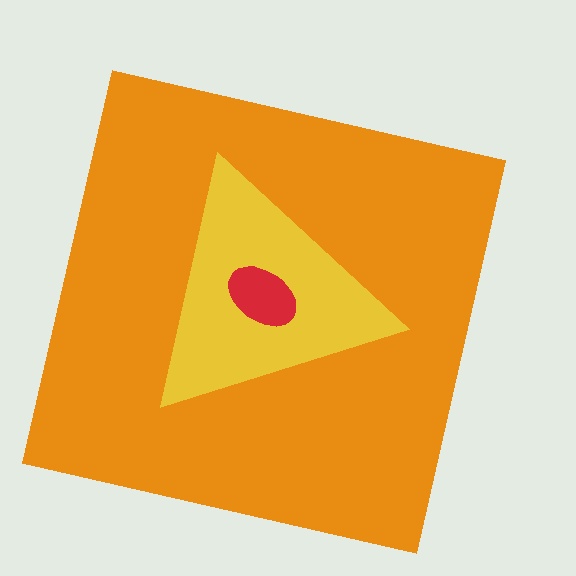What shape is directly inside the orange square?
The yellow triangle.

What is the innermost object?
The red ellipse.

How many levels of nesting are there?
3.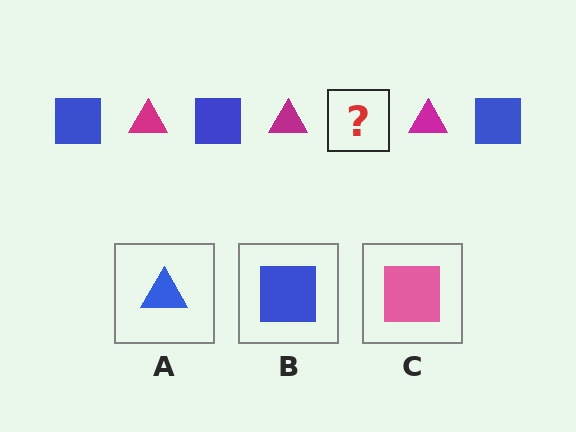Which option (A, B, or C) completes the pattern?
B.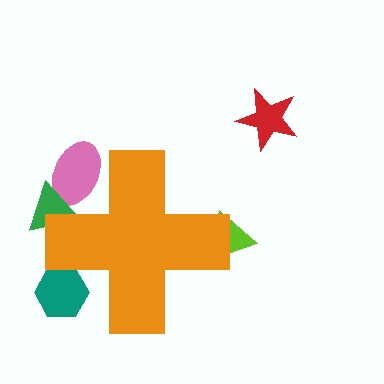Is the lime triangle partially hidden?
Yes, the lime triangle is partially hidden behind the orange cross.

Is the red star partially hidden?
No, the red star is fully visible.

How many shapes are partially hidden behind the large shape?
4 shapes are partially hidden.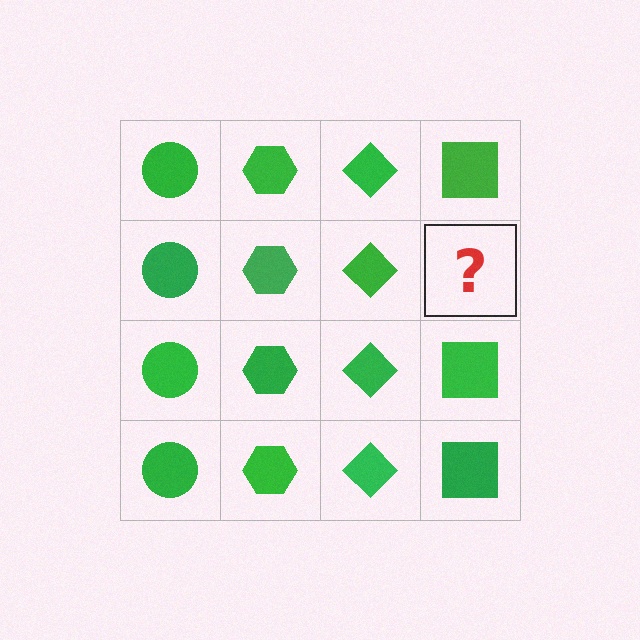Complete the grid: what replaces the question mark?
The question mark should be replaced with a green square.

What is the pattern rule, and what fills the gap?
The rule is that each column has a consistent shape. The gap should be filled with a green square.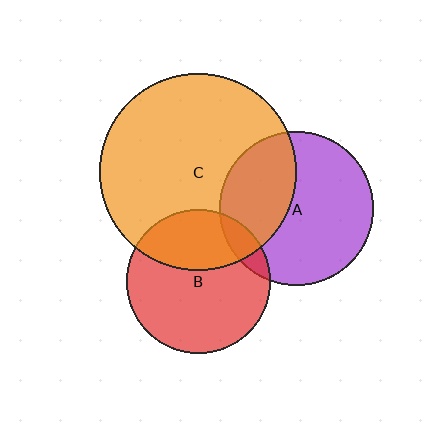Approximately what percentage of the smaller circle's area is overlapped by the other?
Approximately 35%.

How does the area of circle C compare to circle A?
Approximately 1.6 times.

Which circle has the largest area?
Circle C (orange).